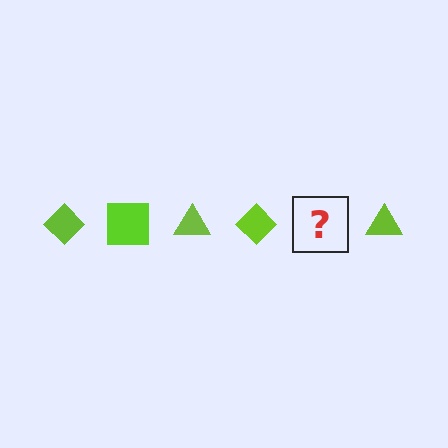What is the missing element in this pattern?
The missing element is a lime square.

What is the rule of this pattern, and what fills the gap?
The rule is that the pattern cycles through diamond, square, triangle shapes in lime. The gap should be filled with a lime square.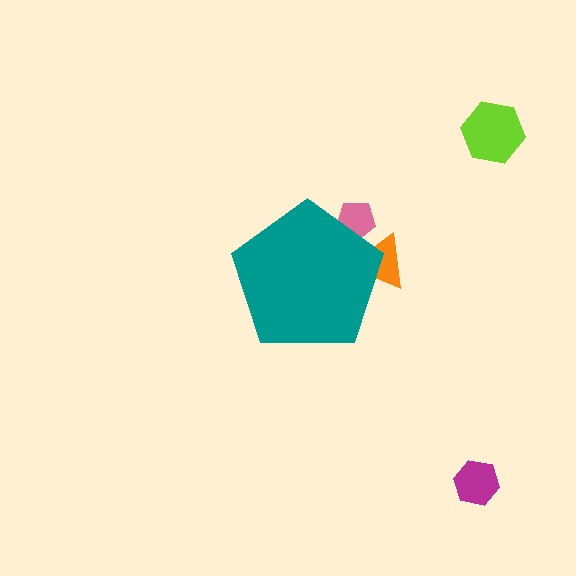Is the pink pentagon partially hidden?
Yes, the pink pentagon is partially hidden behind the teal pentagon.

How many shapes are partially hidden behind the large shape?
2 shapes are partially hidden.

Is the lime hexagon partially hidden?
No, the lime hexagon is fully visible.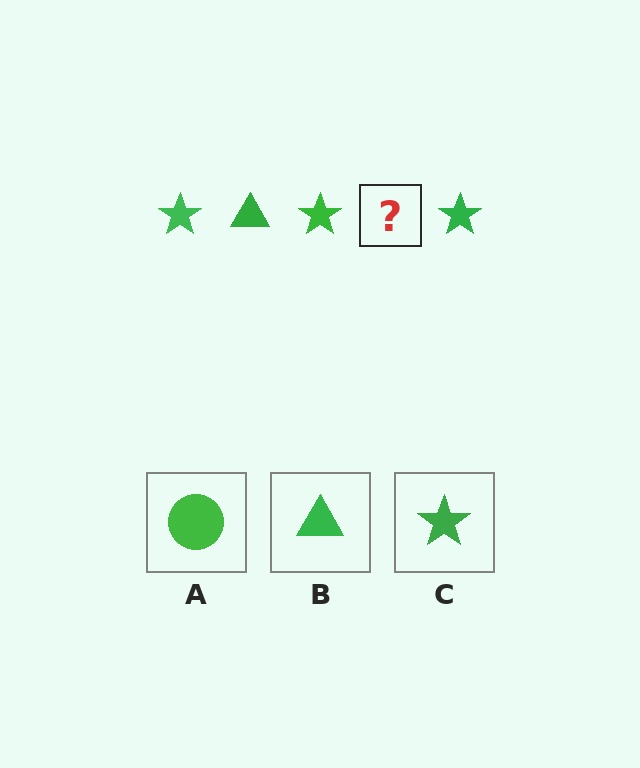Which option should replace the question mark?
Option B.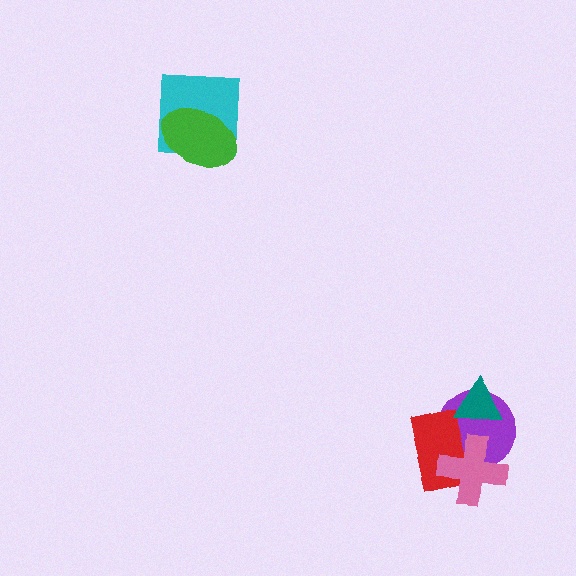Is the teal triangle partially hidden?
No, no other shape covers it.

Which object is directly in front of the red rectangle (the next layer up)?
The teal triangle is directly in front of the red rectangle.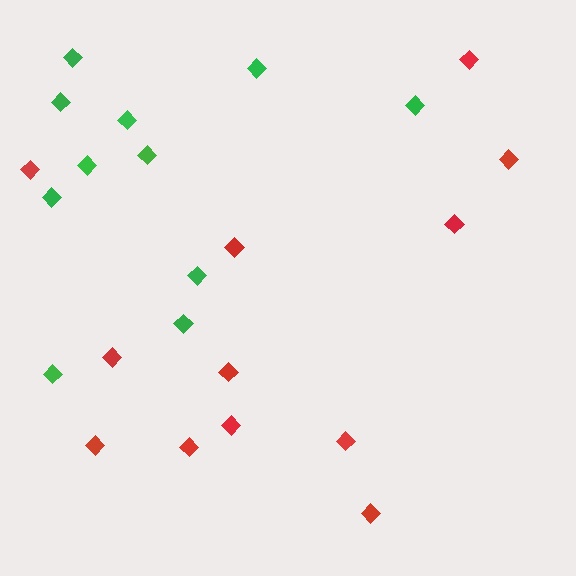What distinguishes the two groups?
There are 2 groups: one group of red diamonds (12) and one group of green diamonds (11).